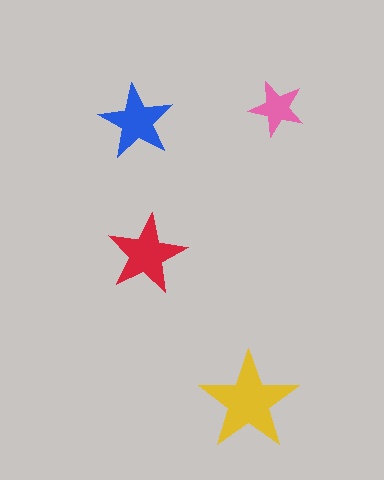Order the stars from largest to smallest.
the yellow one, the red one, the blue one, the pink one.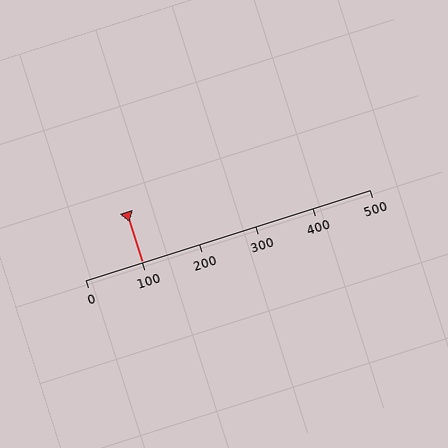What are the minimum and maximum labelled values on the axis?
The axis runs from 0 to 500.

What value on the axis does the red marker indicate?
The marker indicates approximately 100.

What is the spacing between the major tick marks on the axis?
The major ticks are spaced 100 apart.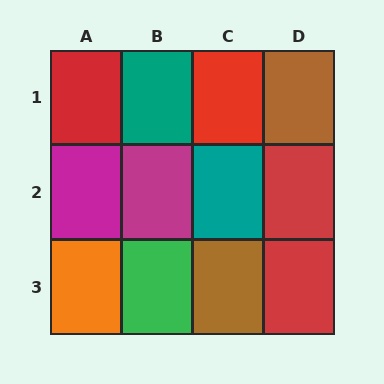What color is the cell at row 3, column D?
Red.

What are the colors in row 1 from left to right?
Red, teal, red, brown.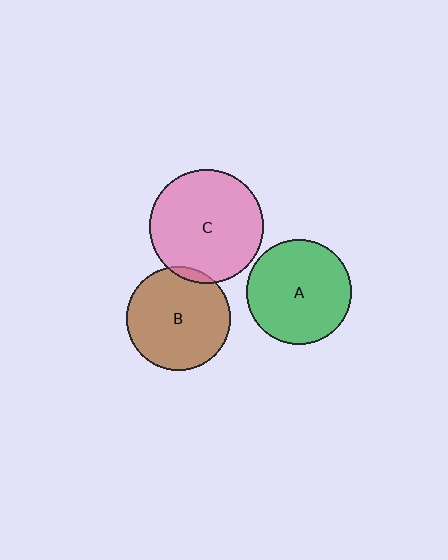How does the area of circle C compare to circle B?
Approximately 1.2 times.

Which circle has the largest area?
Circle C (pink).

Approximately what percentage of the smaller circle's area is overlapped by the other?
Approximately 5%.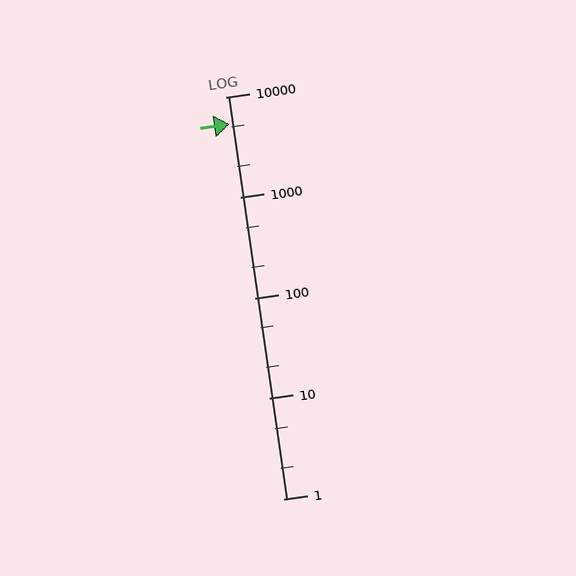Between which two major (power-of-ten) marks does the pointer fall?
The pointer is between 1000 and 10000.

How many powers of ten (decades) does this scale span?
The scale spans 4 decades, from 1 to 10000.